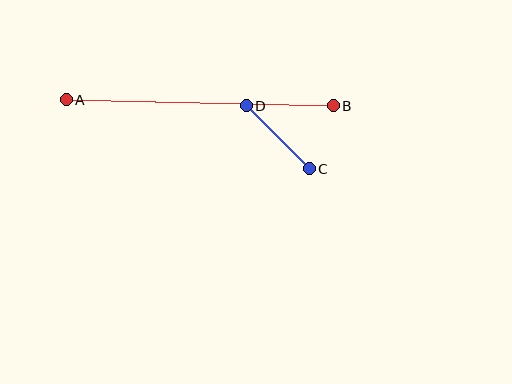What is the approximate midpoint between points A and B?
The midpoint is at approximately (200, 103) pixels.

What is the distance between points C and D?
The distance is approximately 89 pixels.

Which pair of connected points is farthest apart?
Points A and B are farthest apart.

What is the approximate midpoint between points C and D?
The midpoint is at approximately (278, 137) pixels.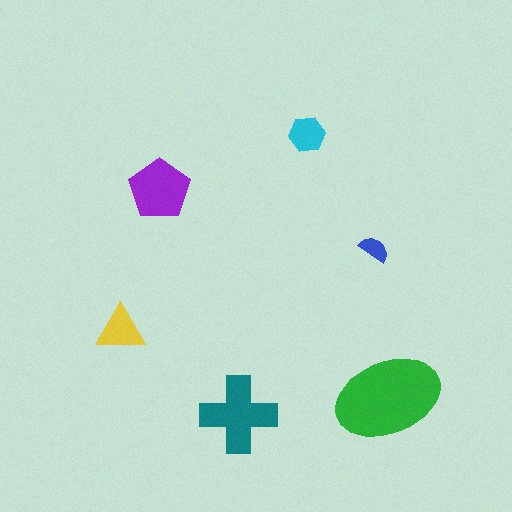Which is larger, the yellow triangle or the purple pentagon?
The purple pentagon.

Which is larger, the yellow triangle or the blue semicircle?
The yellow triangle.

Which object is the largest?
The green ellipse.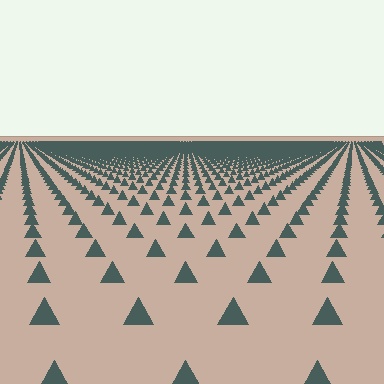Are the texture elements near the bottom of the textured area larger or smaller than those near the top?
Larger. Near the bottom, elements are closer to the viewer and appear at a bigger on-screen size.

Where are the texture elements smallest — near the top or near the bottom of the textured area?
Near the top.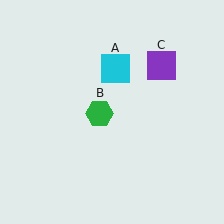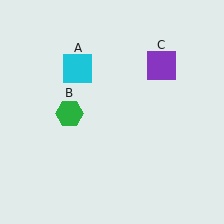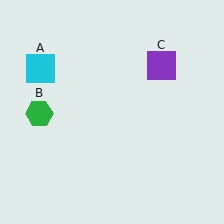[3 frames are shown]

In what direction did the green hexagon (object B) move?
The green hexagon (object B) moved left.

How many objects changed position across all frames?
2 objects changed position: cyan square (object A), green hexagon (object B).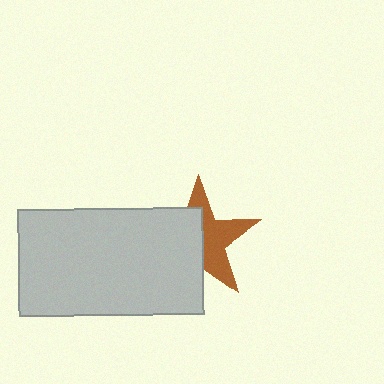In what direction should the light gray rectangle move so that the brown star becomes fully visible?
The light gray rectangle should move left. That is the shortest direction to clear the overlap and leave the brown star fully visible.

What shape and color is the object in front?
The object in front is a light gray rectangle.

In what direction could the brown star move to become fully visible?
The brown star could move right. That would shift it out from behind the light gray rectangle entirely.